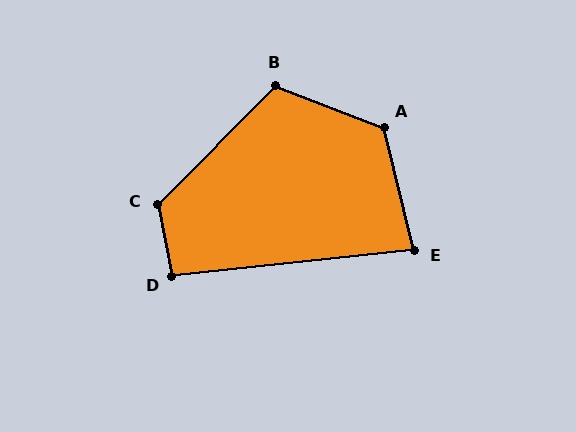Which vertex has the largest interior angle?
A, at approximately 125 degrees.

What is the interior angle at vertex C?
Approximately 124 degrees (obtuse).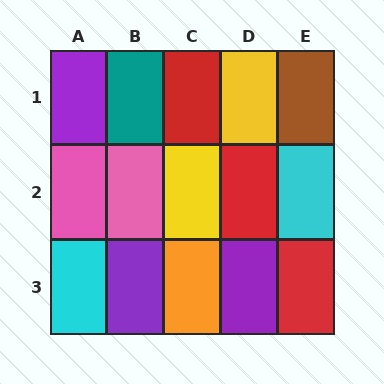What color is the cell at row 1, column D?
Yellow.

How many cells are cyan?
2 cells are cyan.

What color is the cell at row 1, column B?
Teal.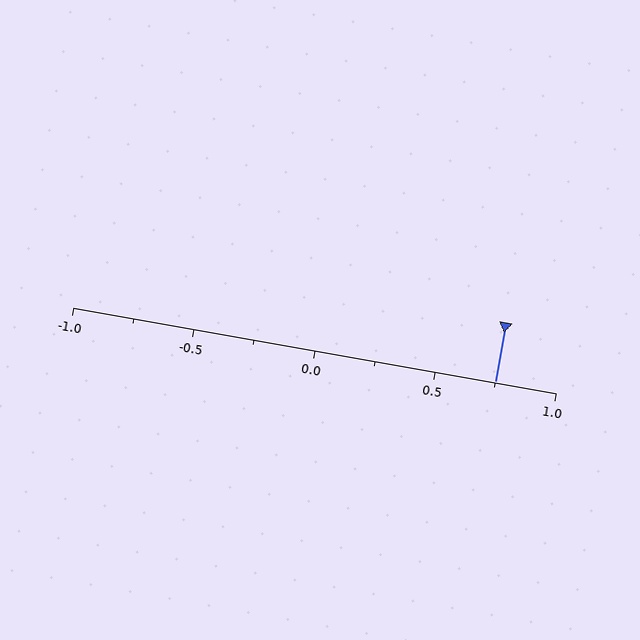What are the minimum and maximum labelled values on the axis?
The axis runs from -1.0 to 1.0.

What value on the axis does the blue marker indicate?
The marker indicates approximately 0.75.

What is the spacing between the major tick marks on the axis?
The major ticks are spaced 0.5 apart.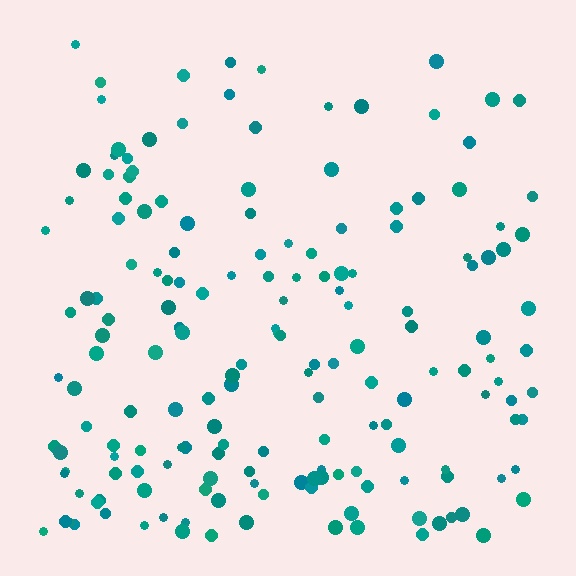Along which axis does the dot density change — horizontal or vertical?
Vertical.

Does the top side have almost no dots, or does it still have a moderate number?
Still a moderate number, just noticeably fewer than the bottom.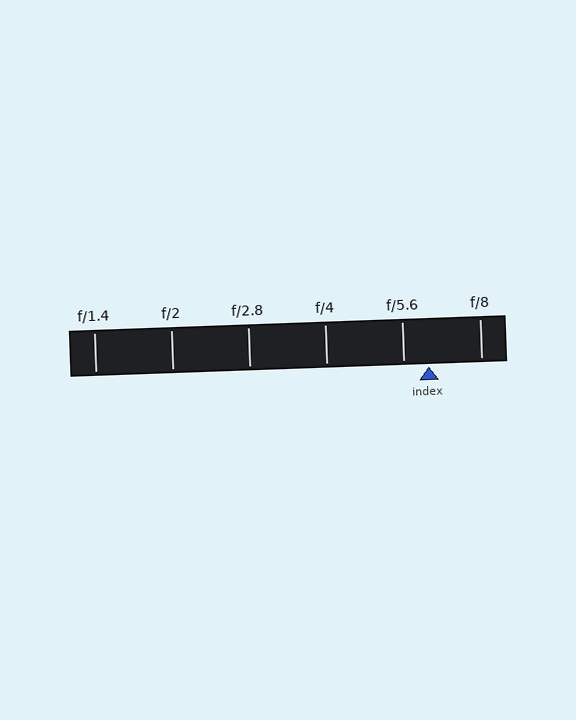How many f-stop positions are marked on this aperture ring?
There are 6 f-stop positions marked.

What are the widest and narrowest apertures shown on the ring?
The widest aperture shown is f/1.4 and the narrowest is f/8.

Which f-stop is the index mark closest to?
The index mark is closest to f/5.6.